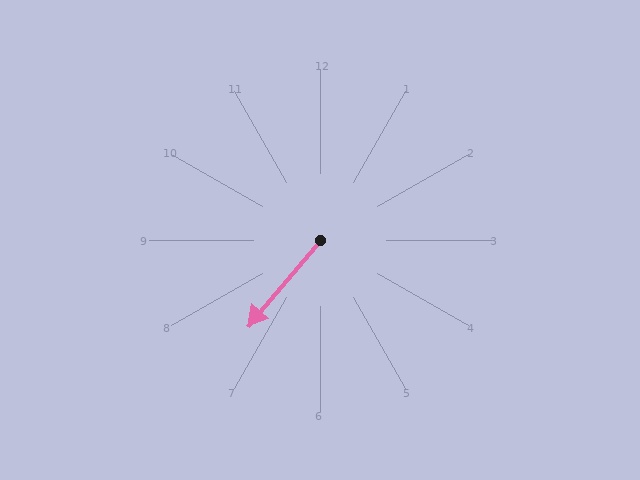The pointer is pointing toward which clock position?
Roughly 7 o'clock.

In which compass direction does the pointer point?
Southwest.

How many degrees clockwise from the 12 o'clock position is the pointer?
Approximately 220 degrees.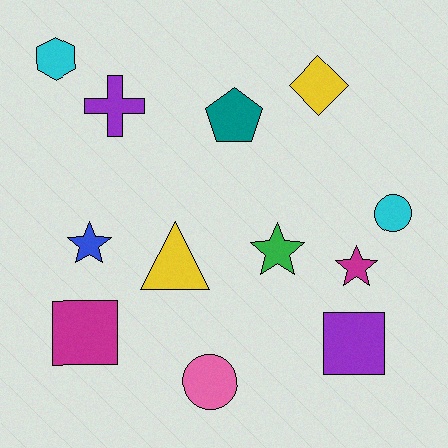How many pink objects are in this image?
There is 1 pink object.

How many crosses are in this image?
There is 1 cross.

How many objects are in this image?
There are 12 objects.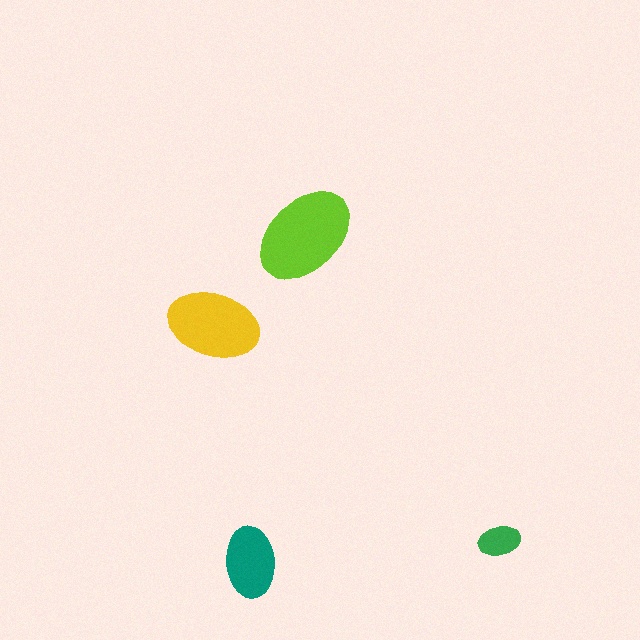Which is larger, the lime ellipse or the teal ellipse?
The lime one.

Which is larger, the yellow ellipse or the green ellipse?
The yellow one.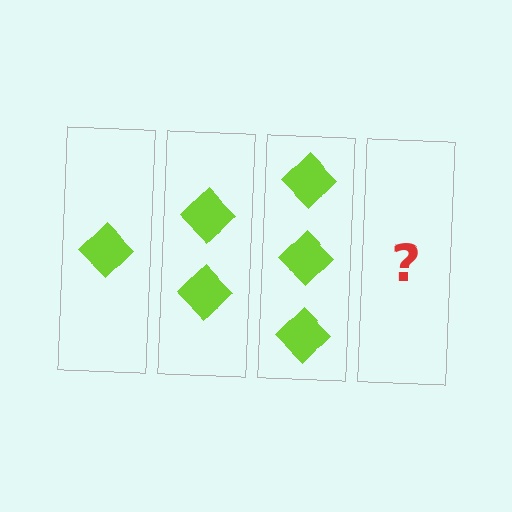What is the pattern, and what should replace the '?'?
The pattern is that each step adds one more diamond. The '?' should be 4 diamonds.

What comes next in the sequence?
The next element should be 4 diamonds.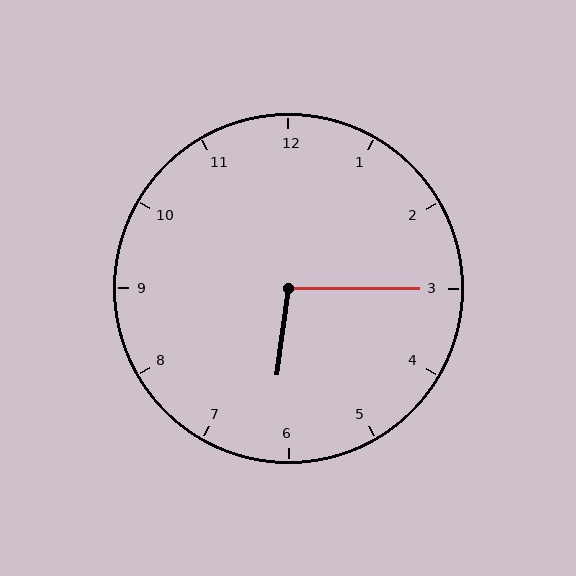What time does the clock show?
6:15.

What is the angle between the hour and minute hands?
Approximately 98 degrees.